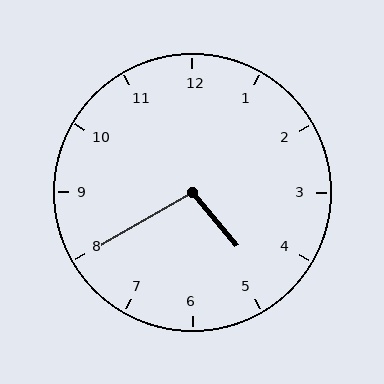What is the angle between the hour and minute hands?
Approximately 100 degrees.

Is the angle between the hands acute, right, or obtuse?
It is obtuse.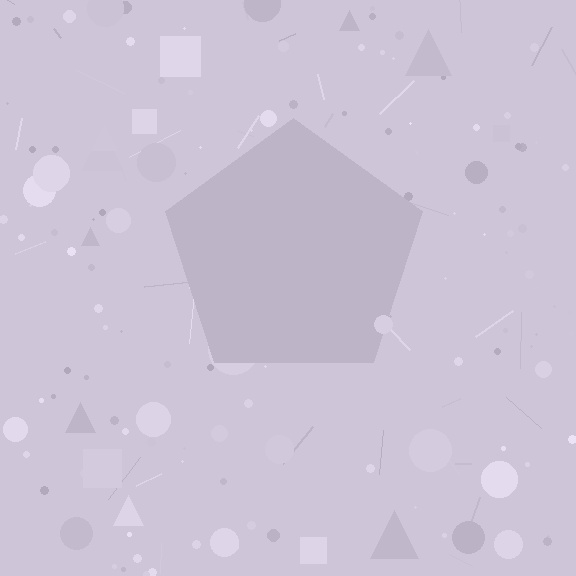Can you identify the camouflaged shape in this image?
The camouflaged shape is a pentagon.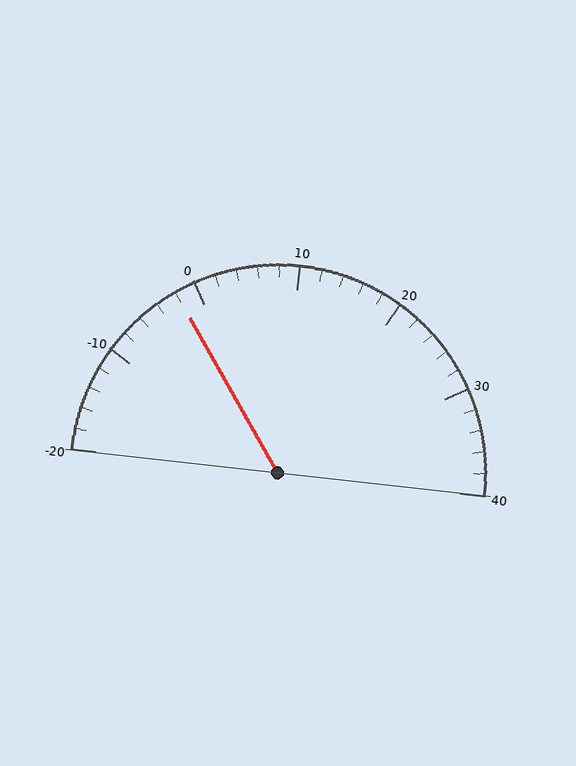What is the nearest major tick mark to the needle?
The nearest major tick mark is 0.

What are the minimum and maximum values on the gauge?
The gauge ranges from -20 to 40.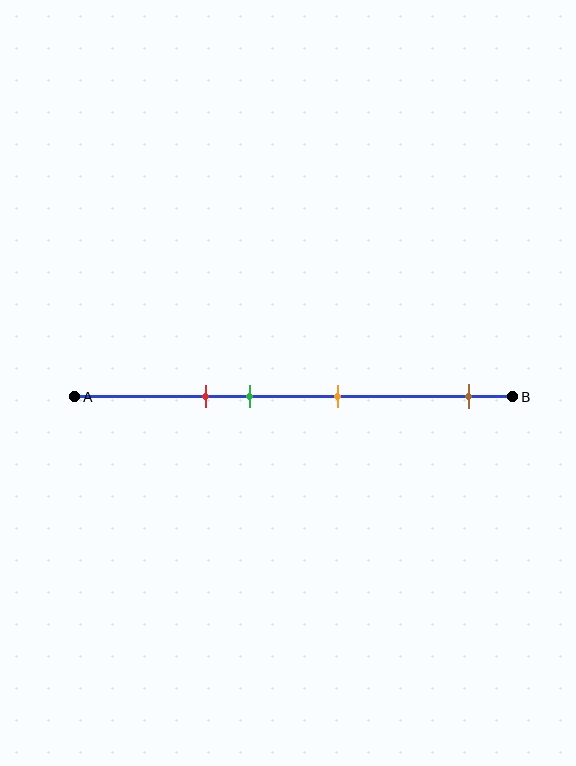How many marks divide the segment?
There are 4 marks dividing the segment.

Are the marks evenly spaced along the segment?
No, the marks are not evenly spaced.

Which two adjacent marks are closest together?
The red and green marks are the closest adjacent pair.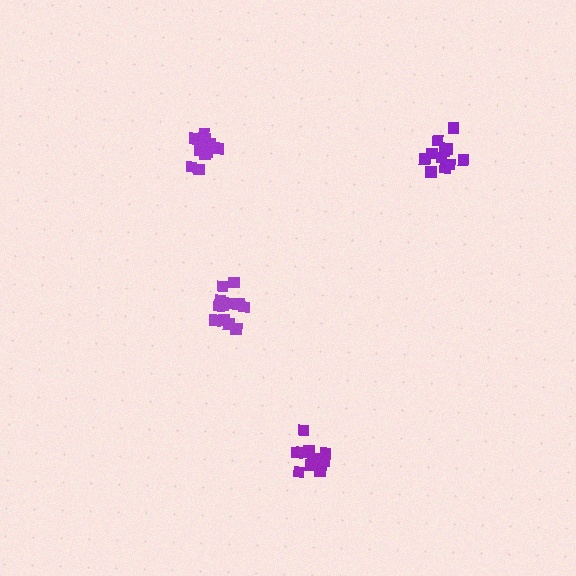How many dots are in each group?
Group 1: 11 dots, Group 2: 12 dots, Group 3: 13 dots, Group 4: 12 dots (48 total).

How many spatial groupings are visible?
There are 4 spatial groupings.